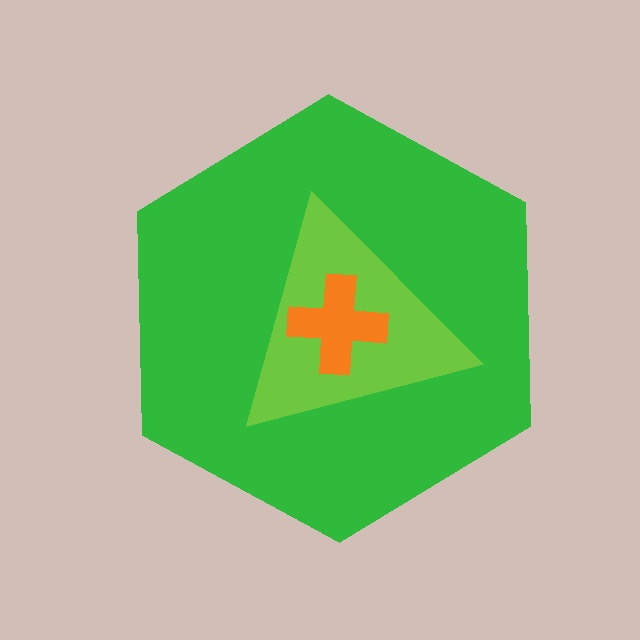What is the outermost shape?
The green hexagon.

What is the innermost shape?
The orange cross.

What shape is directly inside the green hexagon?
The lime triangle.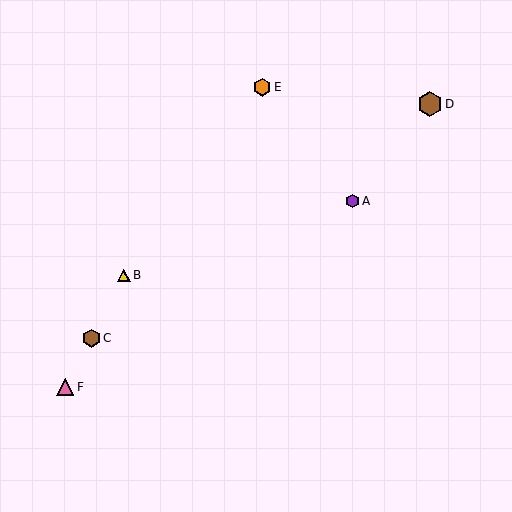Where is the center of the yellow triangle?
The center of the yellow triangle is at (124, 275).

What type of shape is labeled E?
Shape E is an orange hexagon.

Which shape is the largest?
The brown hexagon (labeled D) is the largest.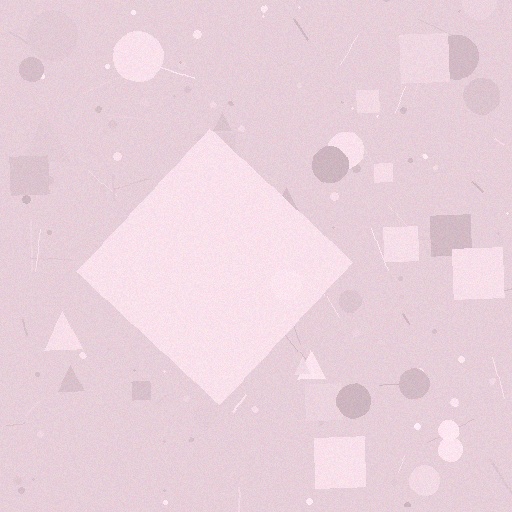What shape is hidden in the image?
A diamond is hidden in the image.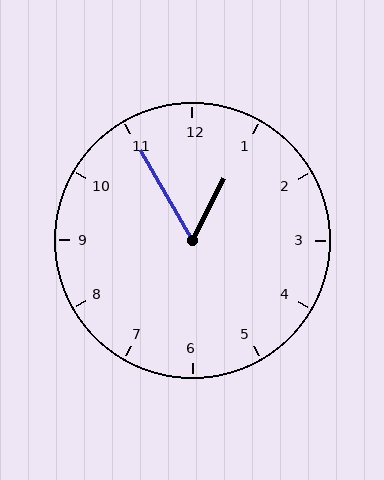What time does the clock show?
12:55.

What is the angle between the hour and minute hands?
Approximately 58 degrees.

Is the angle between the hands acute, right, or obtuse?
It is acute.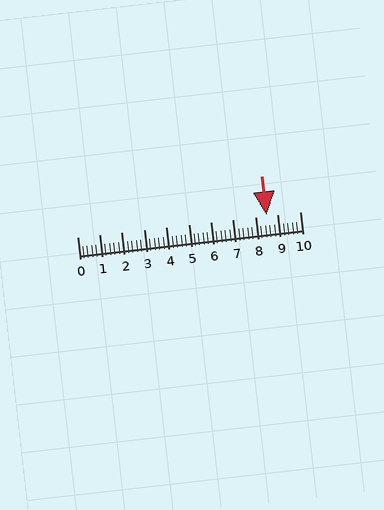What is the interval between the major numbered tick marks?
The major tick marks are spaced 1 units apart.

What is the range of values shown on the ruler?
The ruler shows values from 0 to 10.